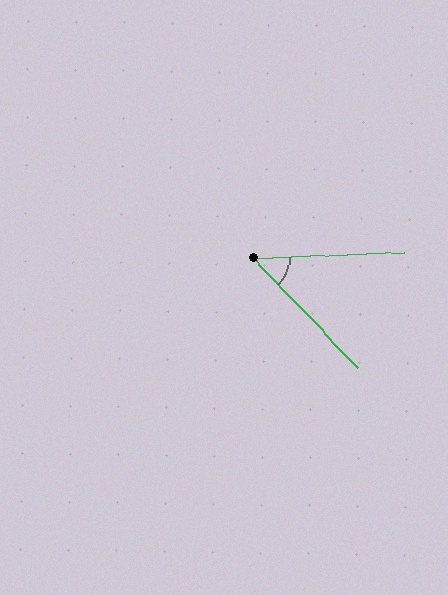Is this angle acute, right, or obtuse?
It is acute.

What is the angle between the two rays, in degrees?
Approximately 49 degrees.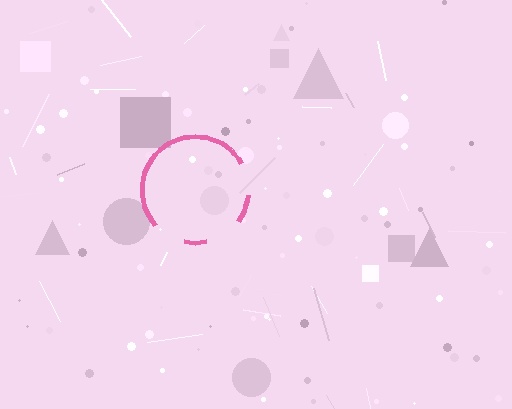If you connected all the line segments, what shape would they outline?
They would outline a circle.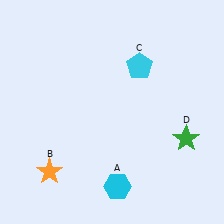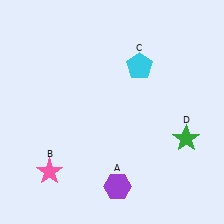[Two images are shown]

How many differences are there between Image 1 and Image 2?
There are 2 differences between the two images.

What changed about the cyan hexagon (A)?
In Image 1, A is cyan. In Image 2, it changed to purple.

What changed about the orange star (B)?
In Image 1, B is orange. In Image 2, it changed to pink.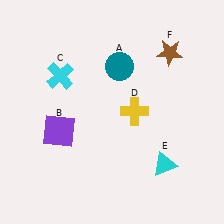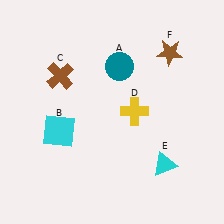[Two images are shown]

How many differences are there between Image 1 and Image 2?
There are 2 differences between the two images.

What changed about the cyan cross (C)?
In Image 1, C is cyan. In Image 2, it changed to brown.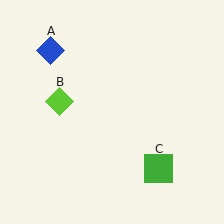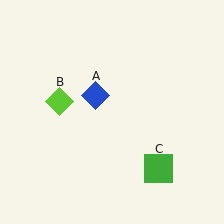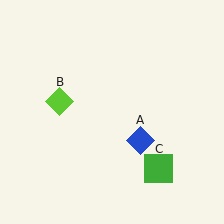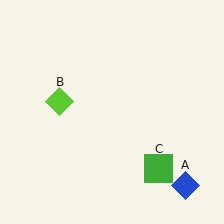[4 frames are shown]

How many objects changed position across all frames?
1 object changed position: blue diamond (object A).